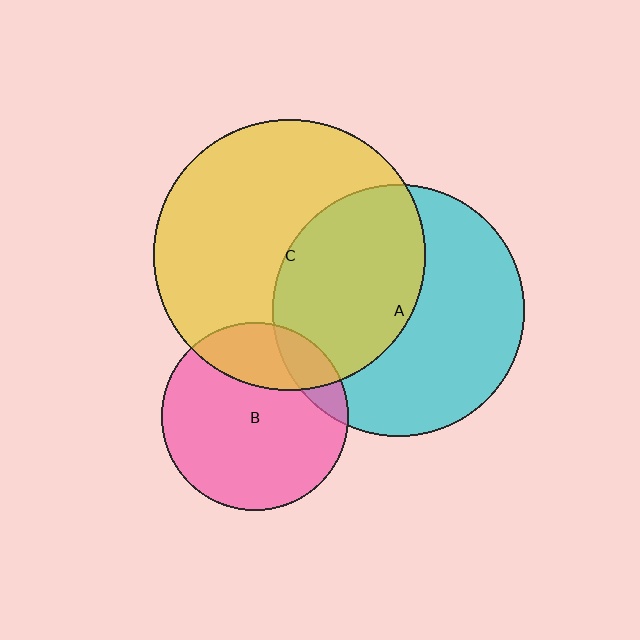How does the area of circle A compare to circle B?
Approximately 1.8 times.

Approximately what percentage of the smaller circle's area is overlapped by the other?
Approximately 25%.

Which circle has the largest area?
Circle C (yellow).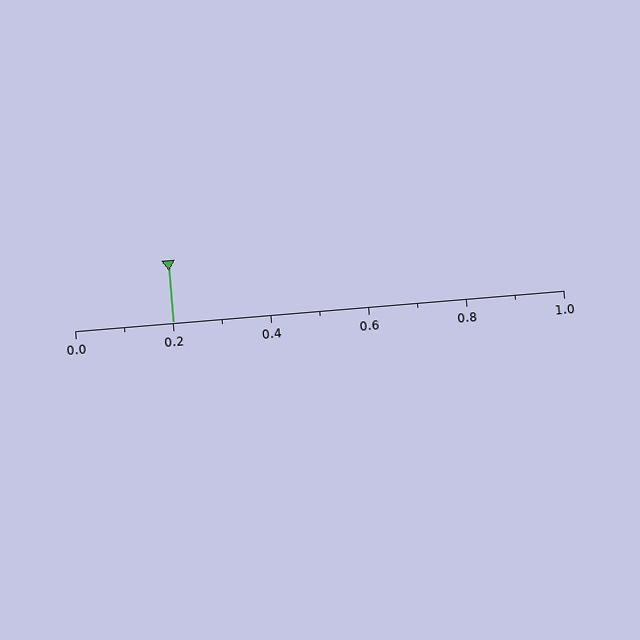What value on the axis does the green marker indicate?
The marker indicates approximately 0.2.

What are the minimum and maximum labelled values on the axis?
The axis runs from 0.0 to 1.0.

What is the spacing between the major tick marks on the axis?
The major ticks are spaced 0.2 apart.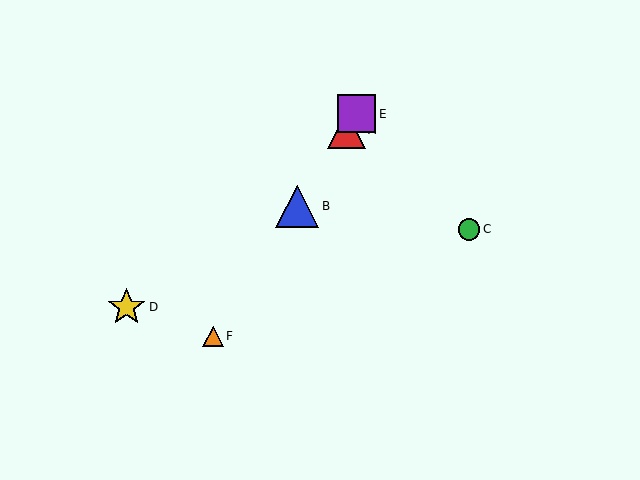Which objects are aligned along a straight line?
Objects A, B, E, F are aligned along a straight line.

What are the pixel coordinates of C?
Object C is at (469, 229).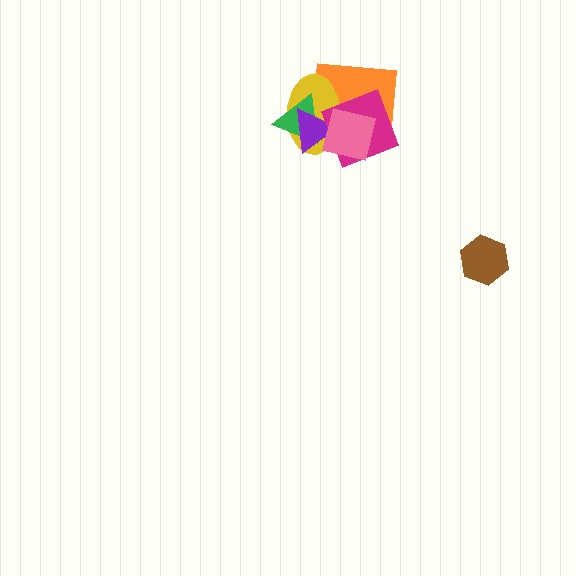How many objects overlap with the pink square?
5 objects overlap with the pink square.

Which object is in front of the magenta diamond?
The pink square is in front of the magenta diamond.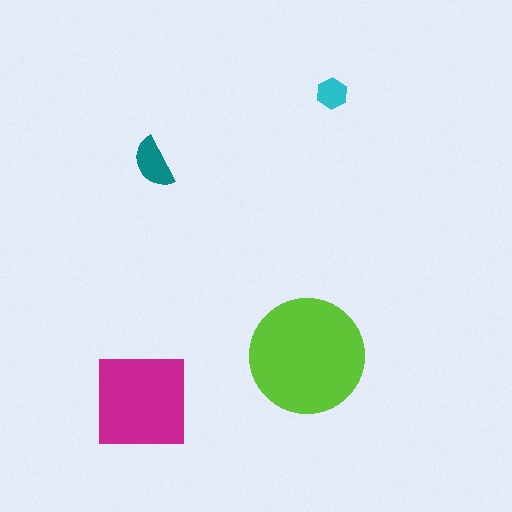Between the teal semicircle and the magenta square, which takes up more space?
The magenta square.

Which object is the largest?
The lime circle.